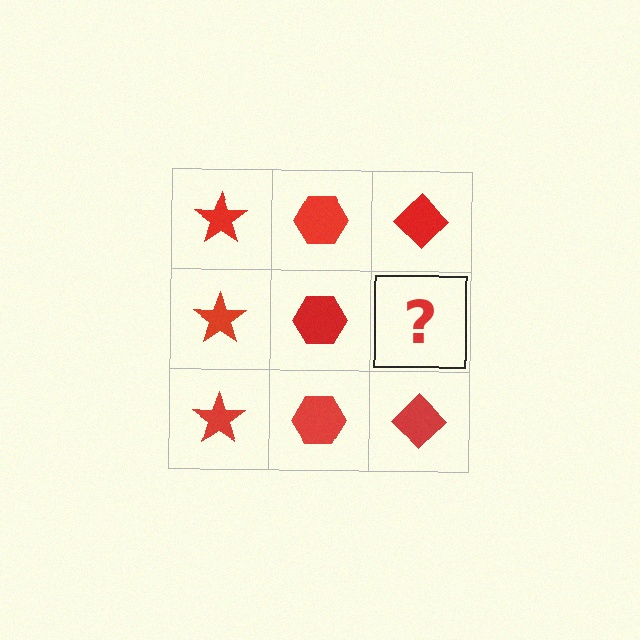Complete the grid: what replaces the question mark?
The question mark should be replaced with a red diamond.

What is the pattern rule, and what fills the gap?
The rule is that each column has a consistent shape. The gap should be filled with a red diamond.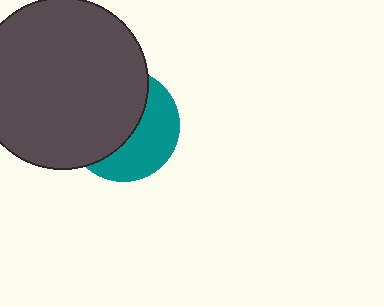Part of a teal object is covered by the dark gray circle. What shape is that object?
It is a circle.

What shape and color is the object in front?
The object in front is a dark gray circle.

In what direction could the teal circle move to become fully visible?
The teal circle could move right. That would shift it out from behind the dark gray circle entirely.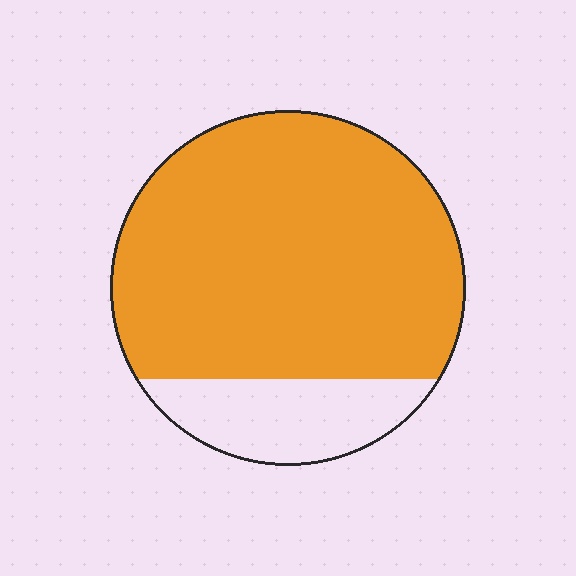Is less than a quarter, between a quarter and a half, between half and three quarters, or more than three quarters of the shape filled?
More than three quarters.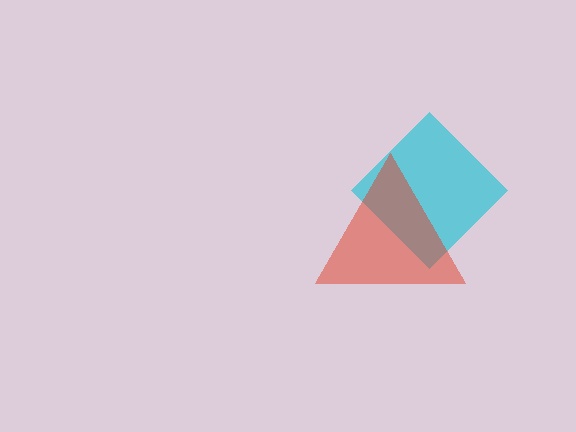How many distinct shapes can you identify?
There are 2 distinct shapes: a cyan diamond, a red triangle.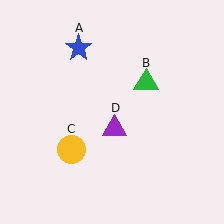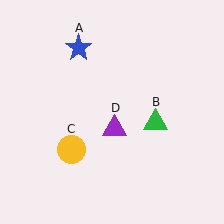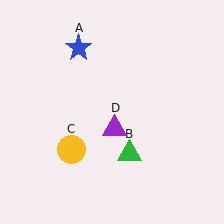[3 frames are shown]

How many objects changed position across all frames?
1 object changed position: green triangle (object B).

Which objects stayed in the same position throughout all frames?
Blue star (object A) and yellow circle (object C) and purple triangle (object D) remained stationary.